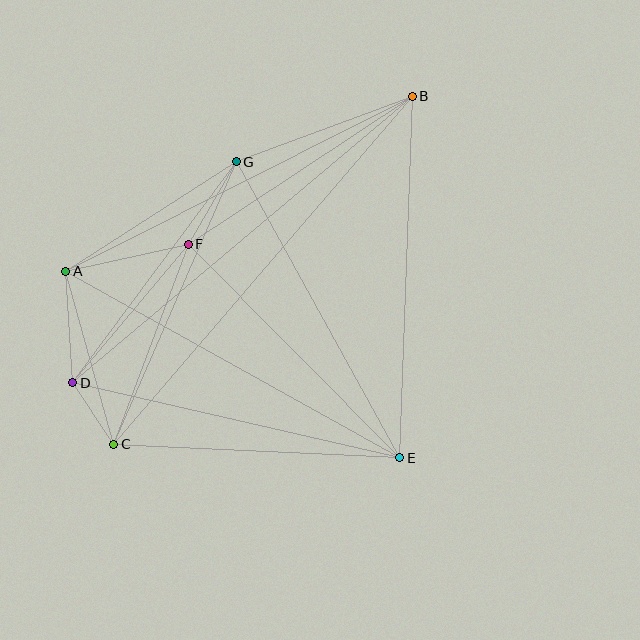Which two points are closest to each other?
Points C and D are closest to each other.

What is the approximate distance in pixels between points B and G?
The distance between B and G is approximately 188 pixels.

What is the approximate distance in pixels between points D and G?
The distance between D and G is approximately 275 pixels.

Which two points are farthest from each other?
Points B and C are farthest from each other.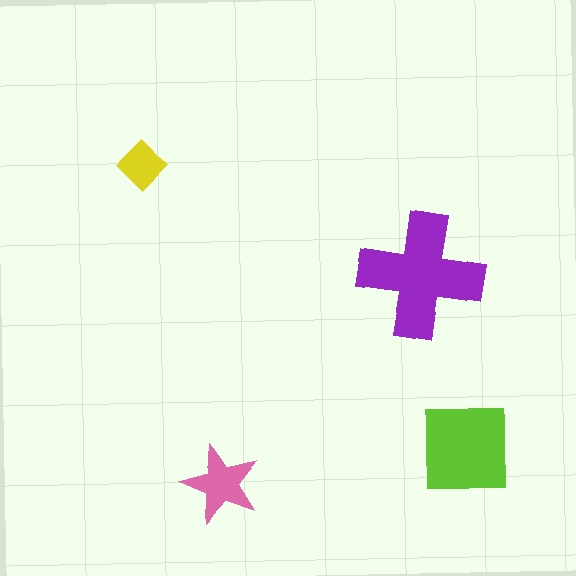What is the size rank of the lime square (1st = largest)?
2nd.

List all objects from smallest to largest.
The yellow diamond, the pink star, the lime square, the purple cross.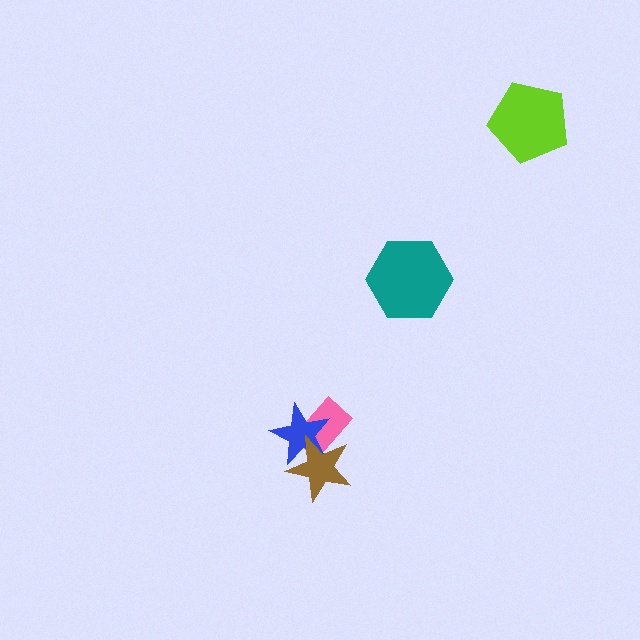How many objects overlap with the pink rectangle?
2 objects overlap with the pink rectangle.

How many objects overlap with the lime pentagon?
0 objects overlap with the lime pentagon.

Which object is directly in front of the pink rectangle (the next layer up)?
The blue star is directly in front of the pink rectangle.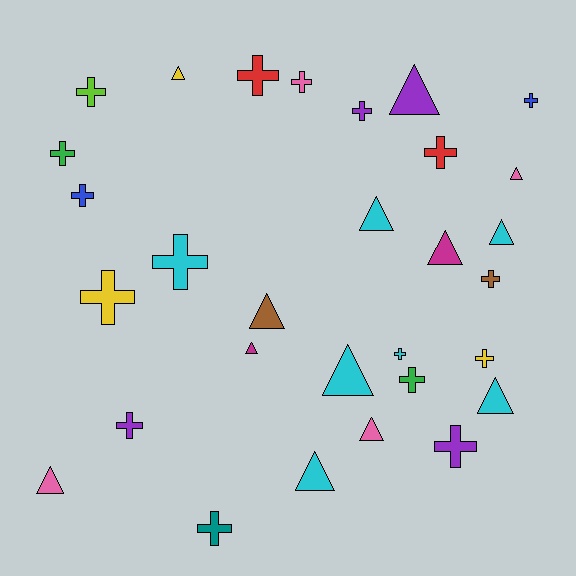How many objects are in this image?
There are 30 objects.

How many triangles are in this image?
There are 13 triangles.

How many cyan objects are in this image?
There are 7 cyan objects.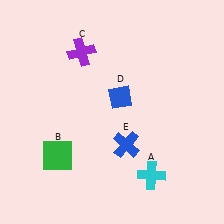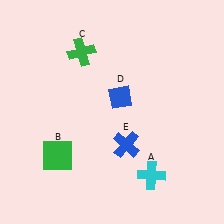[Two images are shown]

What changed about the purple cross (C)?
In Image 1, C is purple. In Image 2, it changed to green.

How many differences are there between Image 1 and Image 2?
There is 1 difference between the two images.